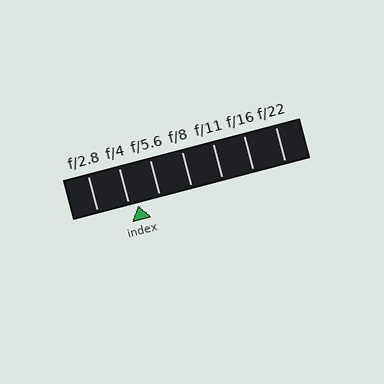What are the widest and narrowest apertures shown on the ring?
The widest aperture shown is f/2.8 and the narrowest is f/22.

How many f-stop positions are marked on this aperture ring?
There are 7 f-stop positions marked.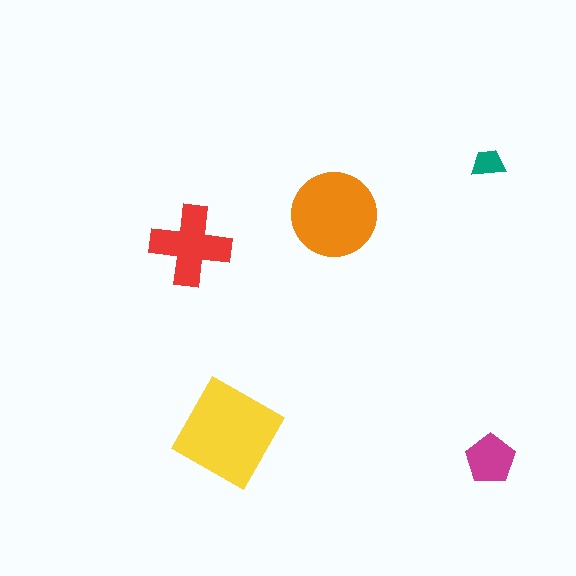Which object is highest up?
The teal trapezoid is topmost.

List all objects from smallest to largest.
The teal trapezoid, the magenta pentagon, the red cross, the orange circle, the yellow square.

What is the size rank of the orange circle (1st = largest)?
2nd.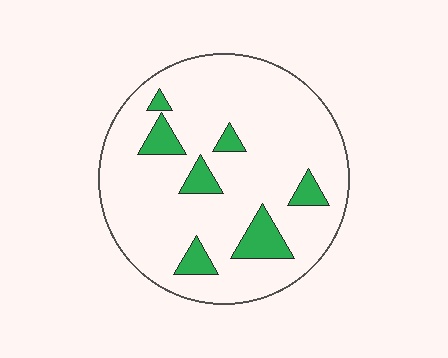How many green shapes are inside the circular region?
7.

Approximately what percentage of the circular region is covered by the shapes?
Approximately 15%.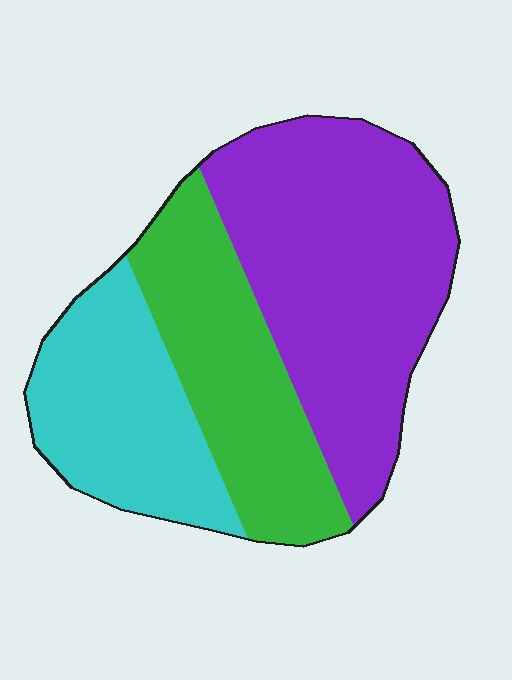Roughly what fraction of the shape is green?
Green takes up about one quarter (1/4) of the shape.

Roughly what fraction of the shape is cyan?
Cyan covers 25% of the shape.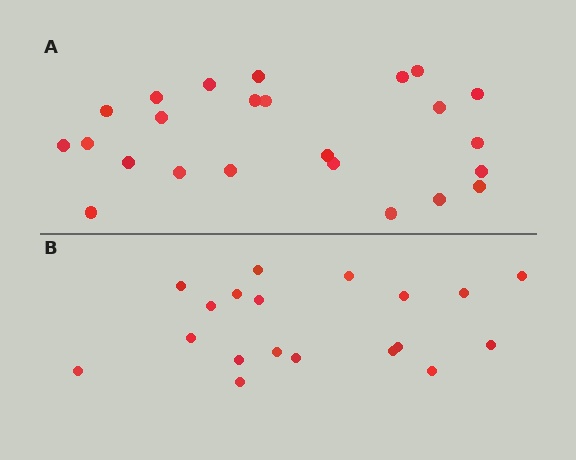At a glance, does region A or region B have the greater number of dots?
Region A (the top region) has more dots.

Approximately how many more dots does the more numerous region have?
Region A has about 5 more dots than region B.